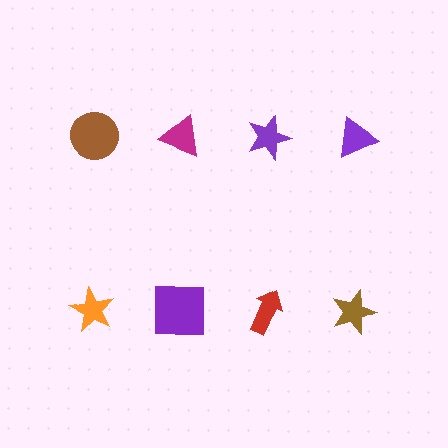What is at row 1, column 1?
A brown circle.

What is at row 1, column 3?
A purple star.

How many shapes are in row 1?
4 shapes.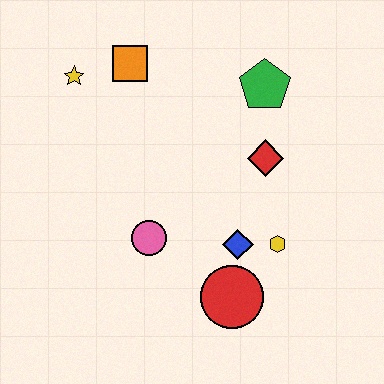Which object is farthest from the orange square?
The red circle is farthest from the orange square.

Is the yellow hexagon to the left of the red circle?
No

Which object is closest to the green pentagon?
The red diamond is closest to the green pentagon.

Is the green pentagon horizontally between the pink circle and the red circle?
No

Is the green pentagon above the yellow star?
No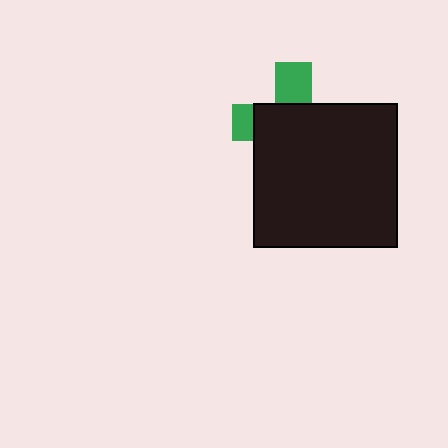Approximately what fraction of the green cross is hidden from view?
Roughly 70% of the green cross is hidden behind the black square.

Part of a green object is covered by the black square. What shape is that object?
It is a cross.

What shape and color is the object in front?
The object in front is a black square.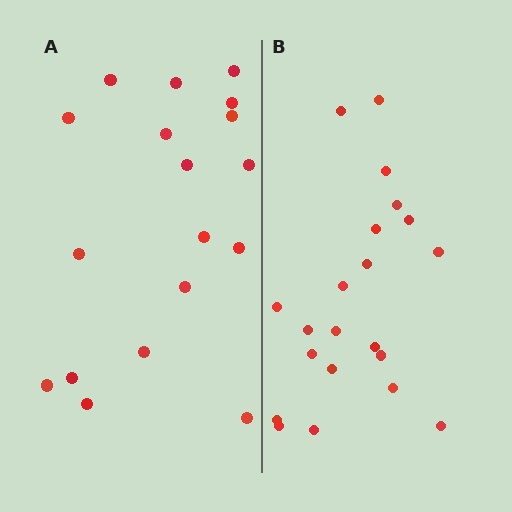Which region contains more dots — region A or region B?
Region B (the right region) has more dots.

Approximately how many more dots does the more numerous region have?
Region B has just a few more — roughly 2 or 3 more dots than region A.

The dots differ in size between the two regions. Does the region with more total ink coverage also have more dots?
No. Region A has more total ink coverage because its dots are larger, but region B actually contains more individual dots. Total area can be misleading — the number of items is what matters here.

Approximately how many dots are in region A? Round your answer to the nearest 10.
About 20 dots. (The exact count is 18, which rounds to 20.)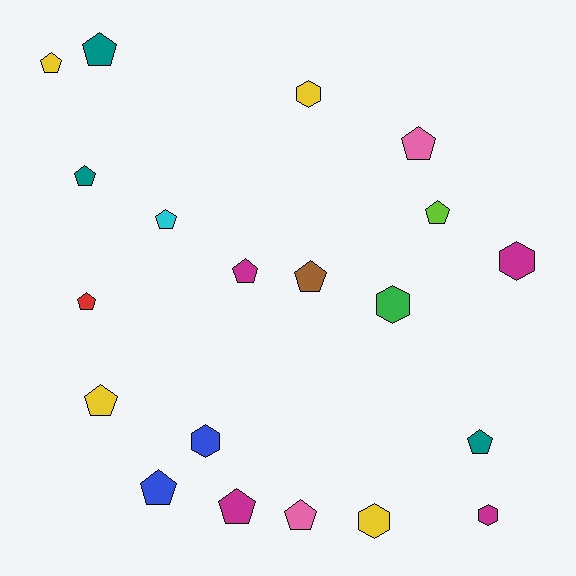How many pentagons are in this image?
There are 14 pentagons.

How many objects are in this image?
There are 20 objects.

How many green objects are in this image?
There is 1 green object.